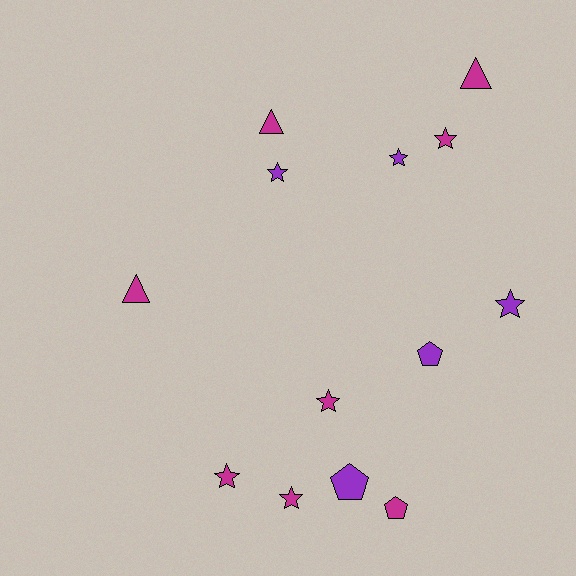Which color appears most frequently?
Magenta, with 8 objects.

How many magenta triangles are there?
There are 3 magenta triangles.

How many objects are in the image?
There are 13 objects.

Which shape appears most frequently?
Star, with 7 objects.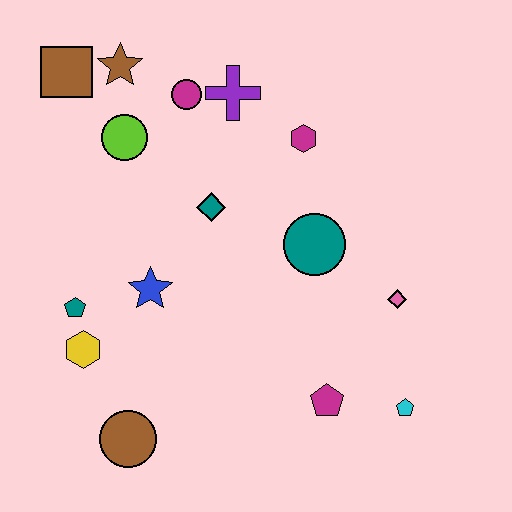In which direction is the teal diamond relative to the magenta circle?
The teal diamond is below the magenta circle.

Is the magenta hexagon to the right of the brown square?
Yes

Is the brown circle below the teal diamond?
Yes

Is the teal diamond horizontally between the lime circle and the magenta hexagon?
Yes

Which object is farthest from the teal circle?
The brown square is farthest from the teal circle.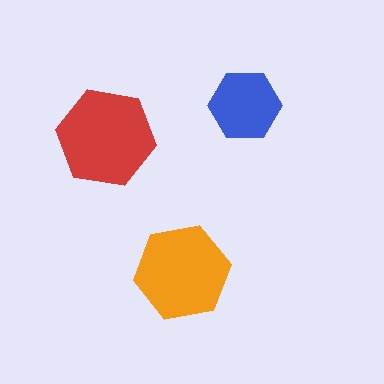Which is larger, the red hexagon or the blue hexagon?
The red one.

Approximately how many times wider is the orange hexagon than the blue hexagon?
About 1.5 times wider.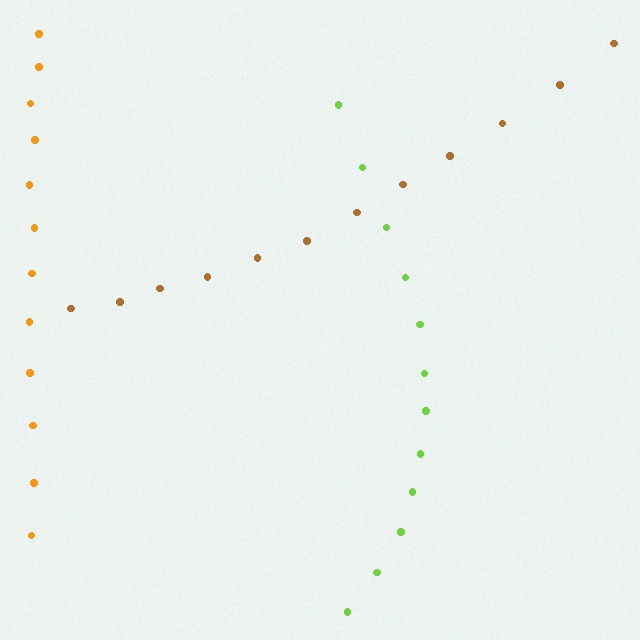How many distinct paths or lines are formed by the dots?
There are 3 distinct paths.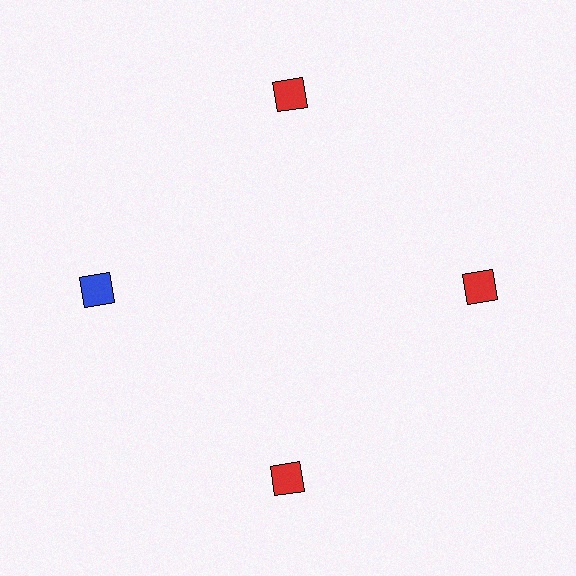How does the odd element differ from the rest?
It has a different color: blue instead of red.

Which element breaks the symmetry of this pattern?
The blue diamond at roughly the 9 o'clock position breaks the symmetry. All other shapes are red diamonds.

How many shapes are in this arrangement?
There are 4 shapes arranged in a ring pattern.